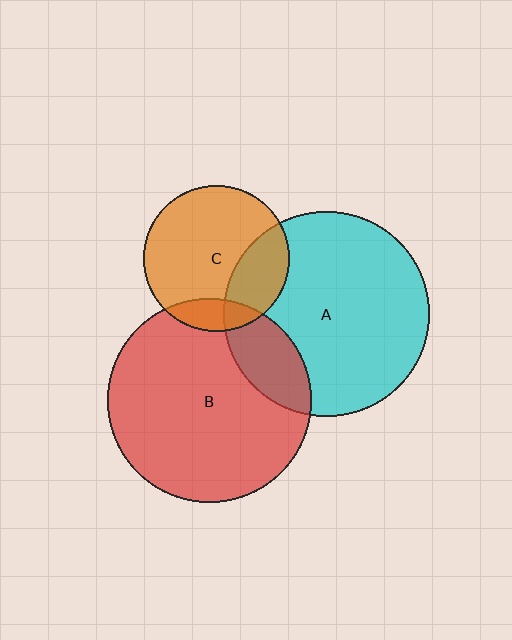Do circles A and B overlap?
Yes.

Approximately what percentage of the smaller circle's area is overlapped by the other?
Approximately 20%.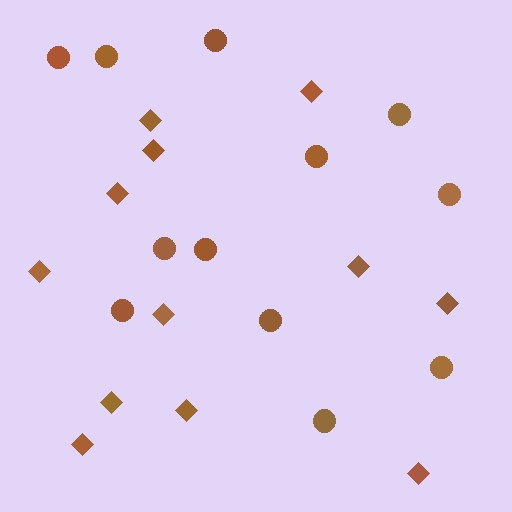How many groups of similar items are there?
There are 2 groups: one group of circles (12) and one group of diamonds (12).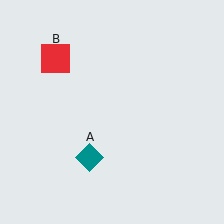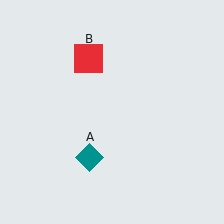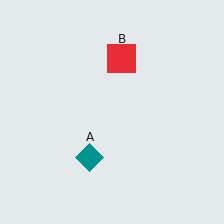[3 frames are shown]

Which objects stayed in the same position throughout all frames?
Teal diamond (object A) remained stationary.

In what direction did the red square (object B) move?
The red square (object B) moved right.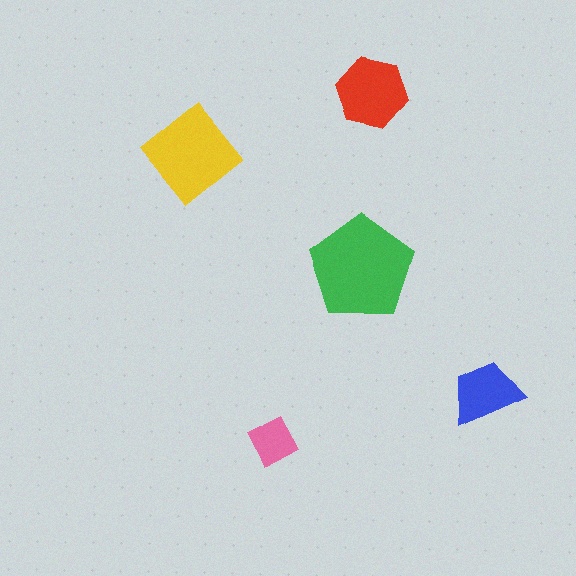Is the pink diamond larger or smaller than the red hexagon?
Smaller.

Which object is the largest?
The green pentagon.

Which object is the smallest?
The pink diamond.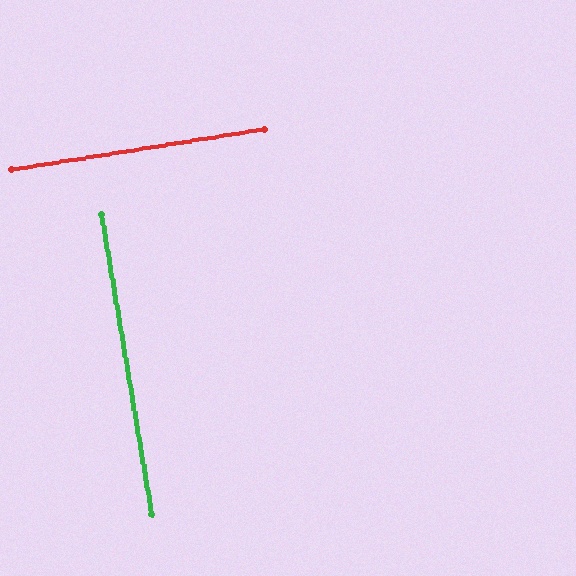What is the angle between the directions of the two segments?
Approximately 89 degrees.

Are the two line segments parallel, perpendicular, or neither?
Perpendicular — they meet at approximately 89°.